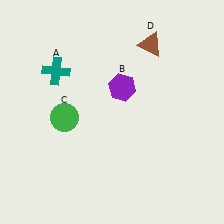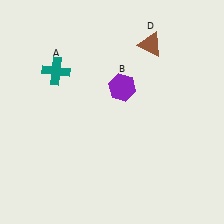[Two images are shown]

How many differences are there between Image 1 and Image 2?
There is 1 difference between the two images.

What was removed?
The green circle (C) was removed in Image 2.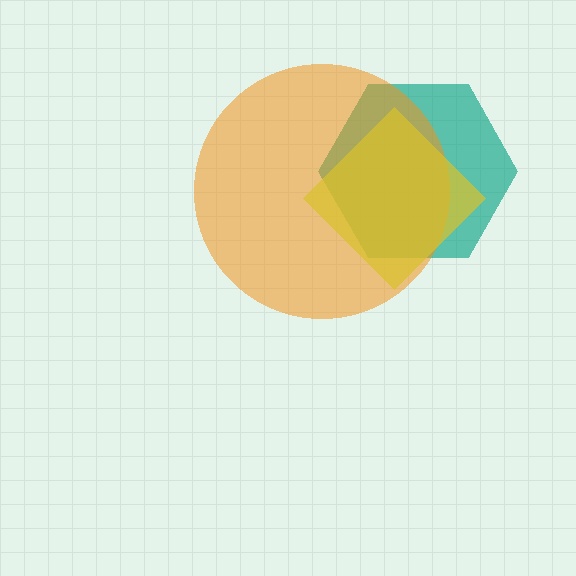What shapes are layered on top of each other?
The layered shapes are: a teal hexagon, an orange circle, a yellow diamond.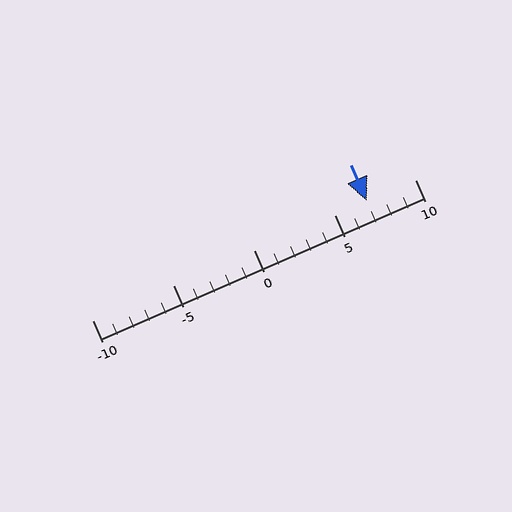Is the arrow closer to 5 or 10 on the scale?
The arrow is closer to 5.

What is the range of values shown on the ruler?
The ruler shows values from -10 to 10.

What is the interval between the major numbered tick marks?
The major tick marks are spaced 5 units apart.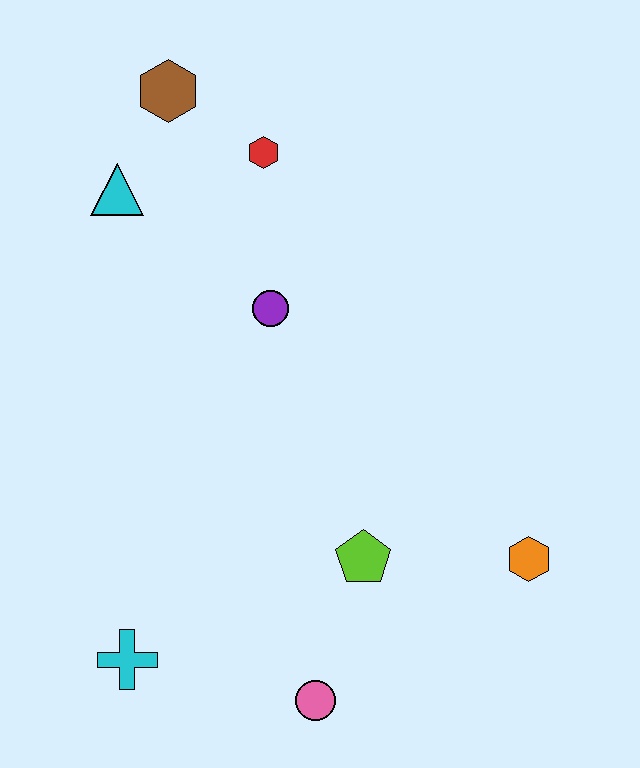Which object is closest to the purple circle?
The red hexagon is closest to the purple circle.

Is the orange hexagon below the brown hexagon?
Yes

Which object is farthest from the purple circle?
The pink circle is farthest from the purple circle.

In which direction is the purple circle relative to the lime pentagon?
The purple circle is above the lime pentagon.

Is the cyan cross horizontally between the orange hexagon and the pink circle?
No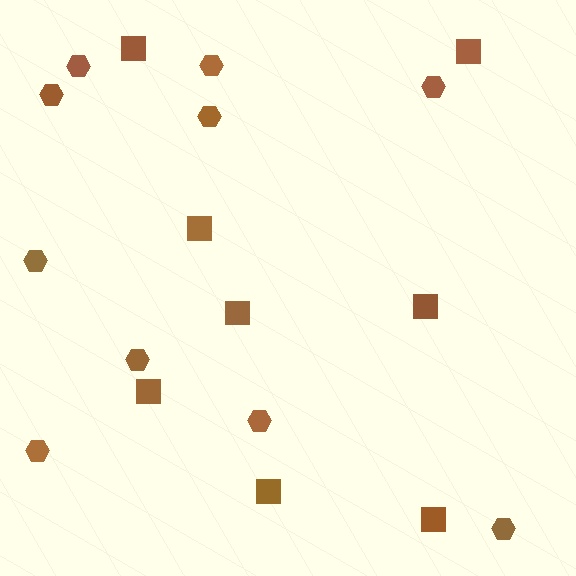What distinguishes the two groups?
There are 2 groups: one group of squares (8) and one group of hexagons (10).